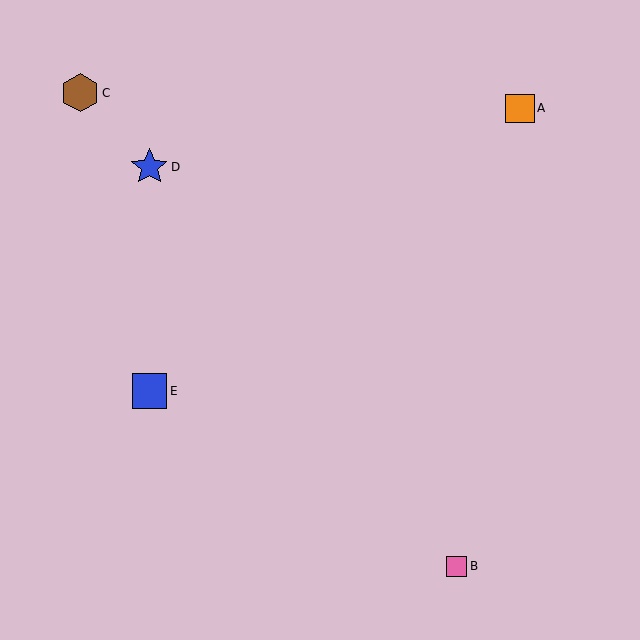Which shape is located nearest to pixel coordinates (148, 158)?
The blue star (labeled D) at (149, 167) is nearest to that location.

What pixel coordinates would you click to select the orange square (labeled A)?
Click at (520, 108) to select the orange square A.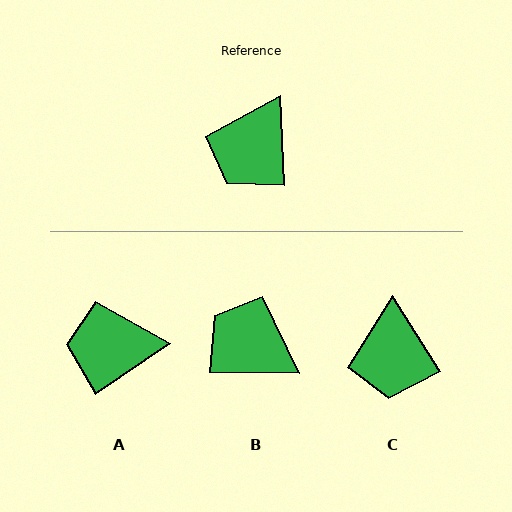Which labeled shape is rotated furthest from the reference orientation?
B, about 93 degrees away.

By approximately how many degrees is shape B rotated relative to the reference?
Approximately 93 degrees clockwise.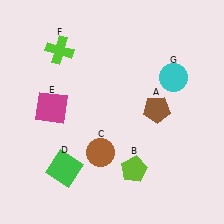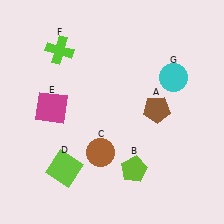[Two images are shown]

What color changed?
The square (D) changed from green in Image 1 to lime in Image 2.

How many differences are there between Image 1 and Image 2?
There is 1 difference between the two images.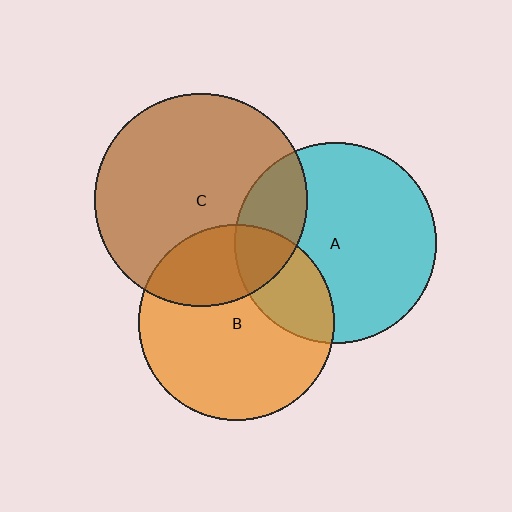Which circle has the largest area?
Circle C (brown).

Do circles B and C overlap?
Yes.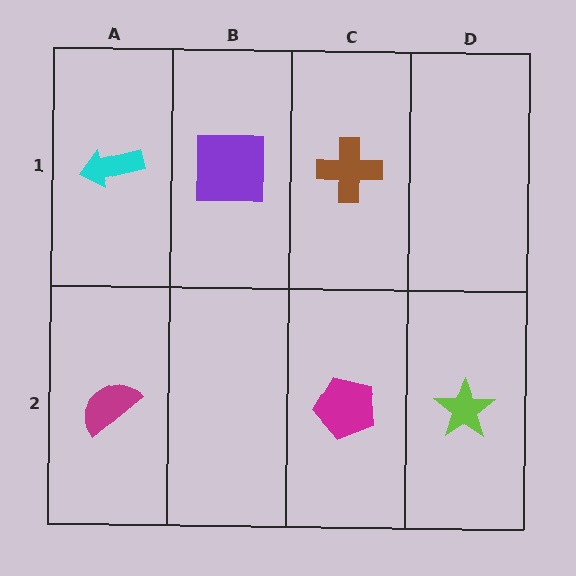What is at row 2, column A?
A magenta semicircle.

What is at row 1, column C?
A brown cross.